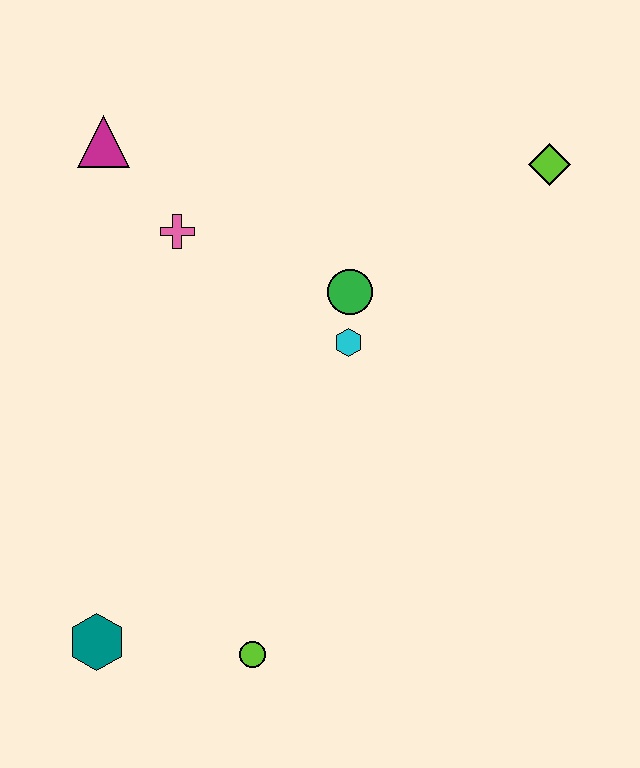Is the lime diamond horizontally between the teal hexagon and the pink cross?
No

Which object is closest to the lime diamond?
The green circle is closest to the lime diamond.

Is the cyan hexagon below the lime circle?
No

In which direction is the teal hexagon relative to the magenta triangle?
The teal hexagon is below the magenta triangle.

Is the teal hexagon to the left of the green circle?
Yes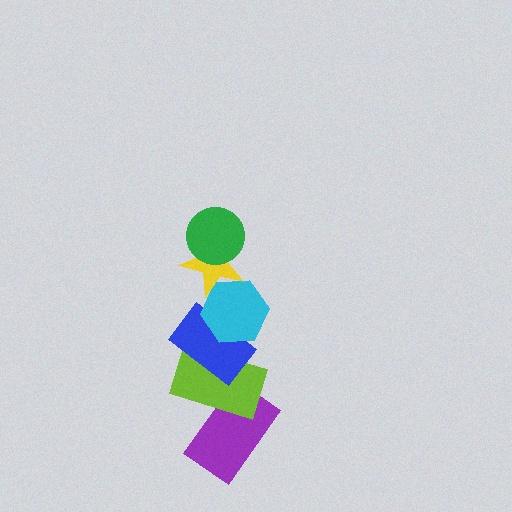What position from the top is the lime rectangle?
The lime rectangle is 5th from the top.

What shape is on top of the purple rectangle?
The lime rectangle is on top of the purple rectangle.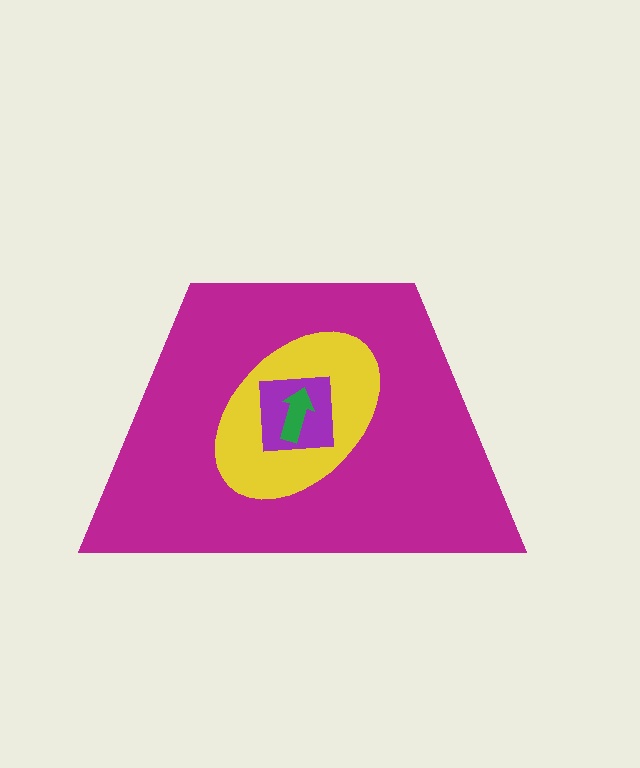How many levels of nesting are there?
4.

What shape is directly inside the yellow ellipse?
The purple square.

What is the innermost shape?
The green arrow.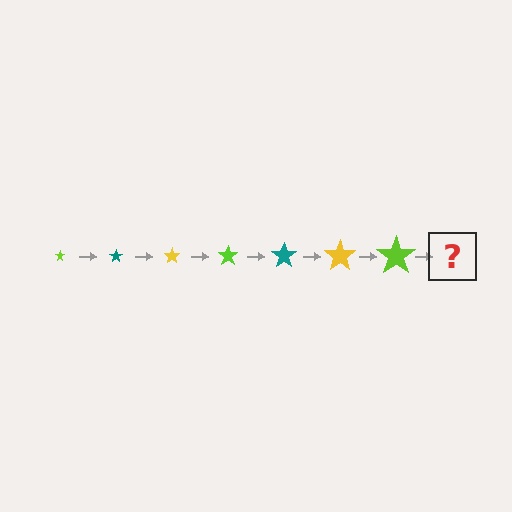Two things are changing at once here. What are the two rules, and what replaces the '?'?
The two rules are that the star grows larger each step and the color cycles through lime, teal, and yellow. The '?' should be a teal star, larger than the previous one.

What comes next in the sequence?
The next element should be a teal star, larger than the previous one.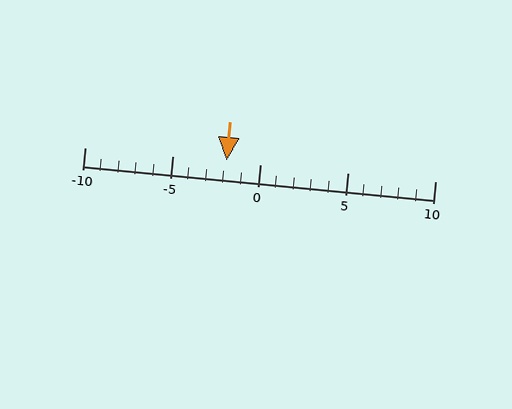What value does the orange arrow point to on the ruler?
The orange arrow points to approximately -2.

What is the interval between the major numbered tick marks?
The major tick marks are spaced 5 units apart.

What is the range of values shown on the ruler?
The ruler shows values from -10 to 10.